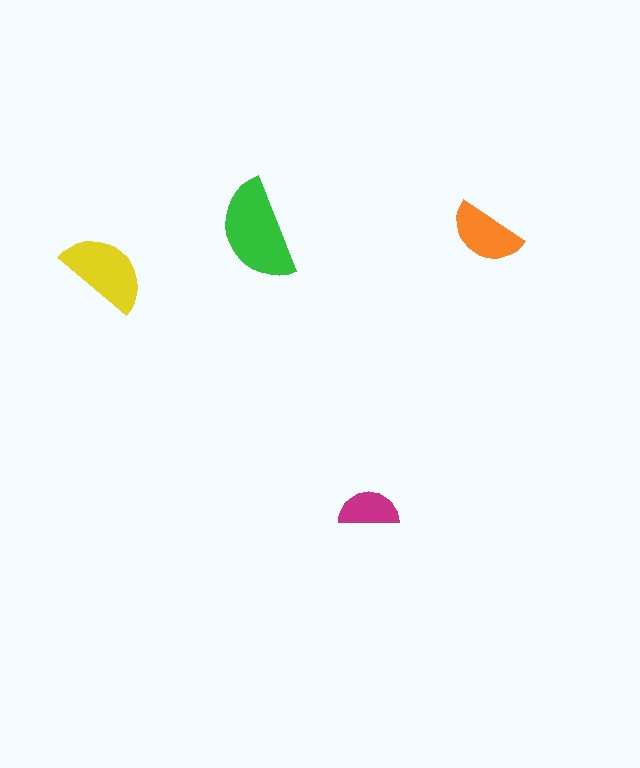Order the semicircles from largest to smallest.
the green one, the yellow one, the orange one, the magenta one.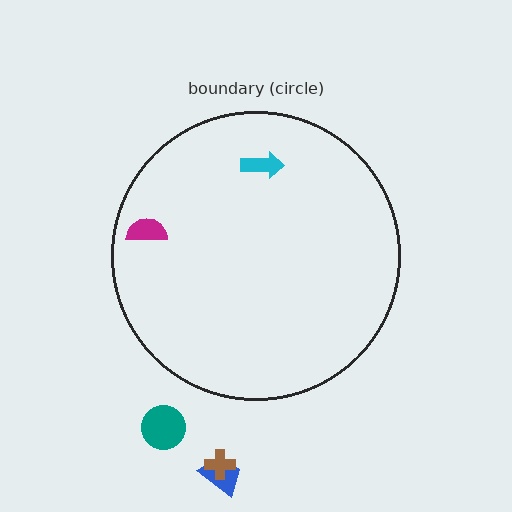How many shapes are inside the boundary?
2 inside, 3 outside.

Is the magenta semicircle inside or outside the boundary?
Inside.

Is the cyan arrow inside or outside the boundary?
Inside.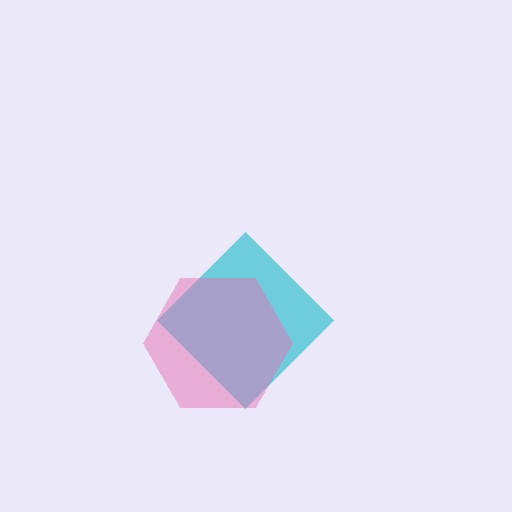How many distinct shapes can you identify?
There are 2 distinct shapes: a cyan diamond, a pink hexagon.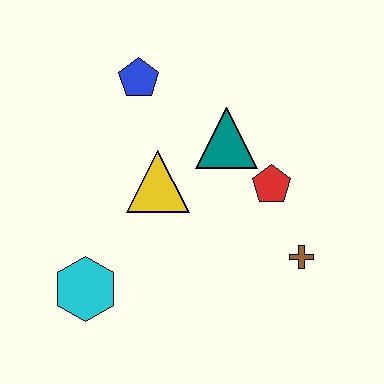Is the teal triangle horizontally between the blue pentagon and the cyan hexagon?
No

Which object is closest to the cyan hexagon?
The yellow triangle is closest to the cyan hexagon.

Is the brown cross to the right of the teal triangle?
Yes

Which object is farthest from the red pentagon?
The cyan hexagon is farthest from the red pentagon.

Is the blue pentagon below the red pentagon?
No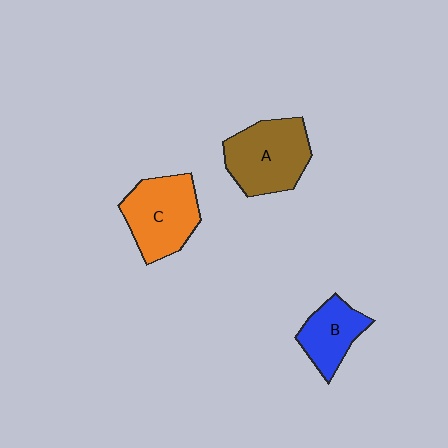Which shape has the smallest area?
Shape B (blue).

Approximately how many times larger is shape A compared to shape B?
Approximately 1.6 times.